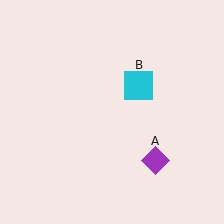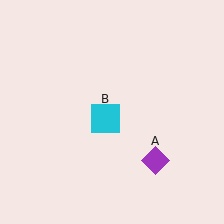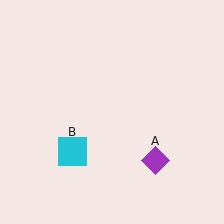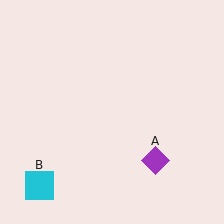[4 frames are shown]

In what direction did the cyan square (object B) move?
The cyan square (object B) moved down and to the left.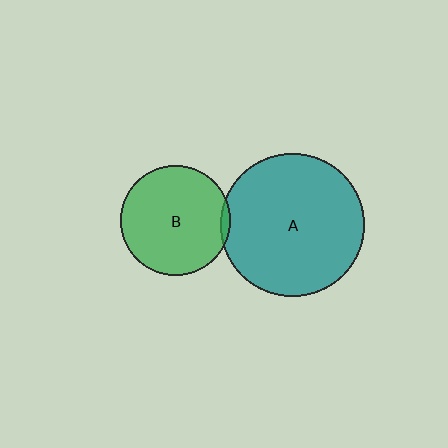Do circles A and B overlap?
Yes.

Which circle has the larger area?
Circle A (teal).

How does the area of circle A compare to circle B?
Approximately 1.7 times.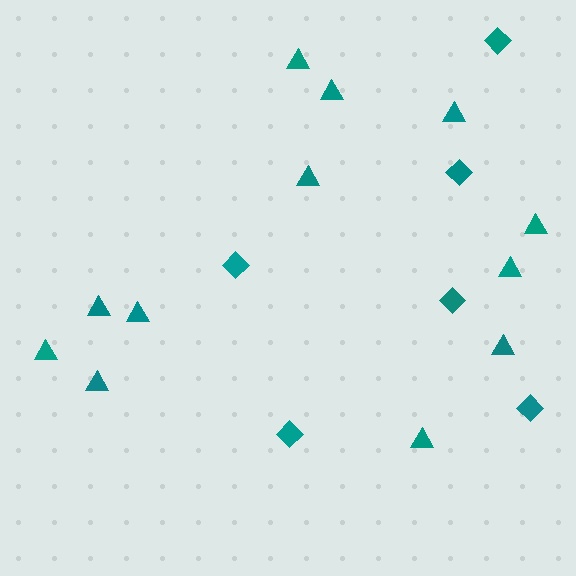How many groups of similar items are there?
There are 2 groups: one group of triangles (12) and one group of diamonds (6).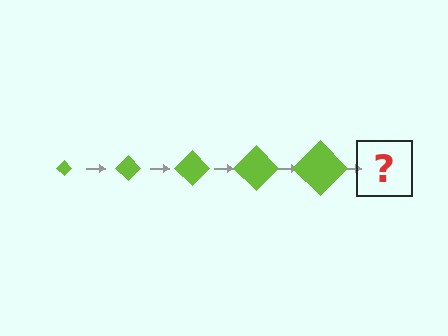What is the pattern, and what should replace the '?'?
The pattern is that the diamond gets progressively larger each step. The '?' should be a lime diamond, larger than the previous one.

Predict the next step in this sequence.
The next step is a lime diamond, larger than the previous one.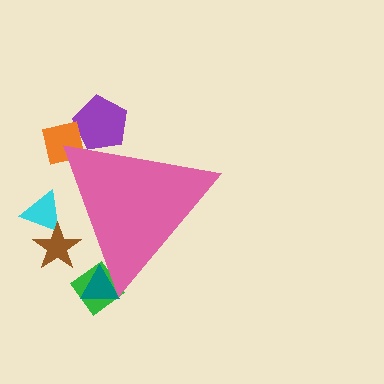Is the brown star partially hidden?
Yes, the brown star is partially hidden behind the pink triangle.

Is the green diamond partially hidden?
Yes, the green diamond is partially hidden behind the pink triangle.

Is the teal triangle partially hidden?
Yes, the teal triangle is partially hidden behind the pink triangle.